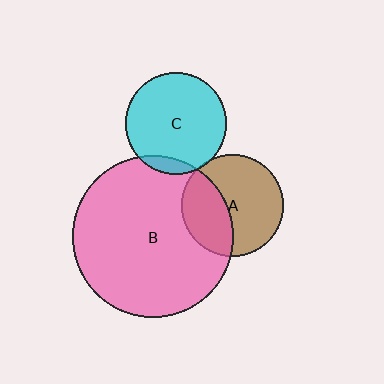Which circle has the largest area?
Circle B (pink).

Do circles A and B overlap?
Yes.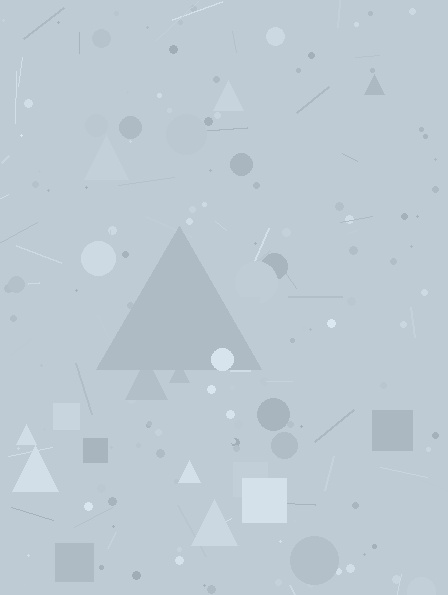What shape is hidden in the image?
A triangle is hidden in the image.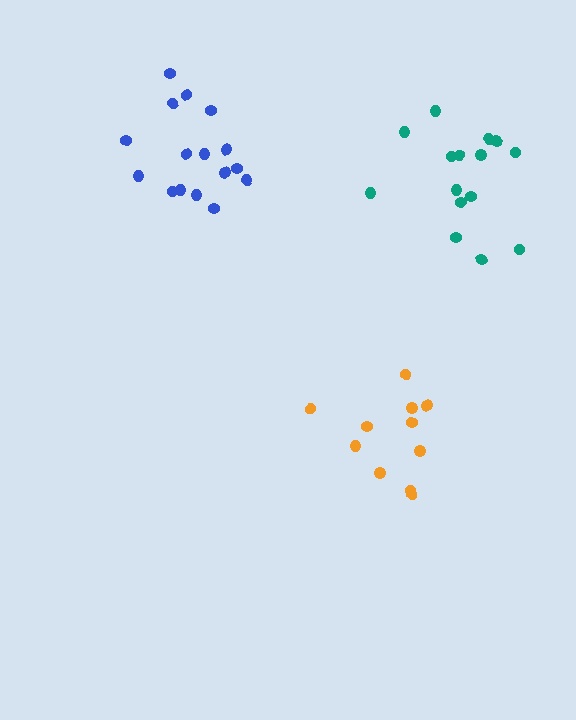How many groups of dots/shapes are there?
There are 3 groups.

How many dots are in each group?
Group 1: 11 dots, Group 2: 15 dots, Group 3: 16 dots (42 total).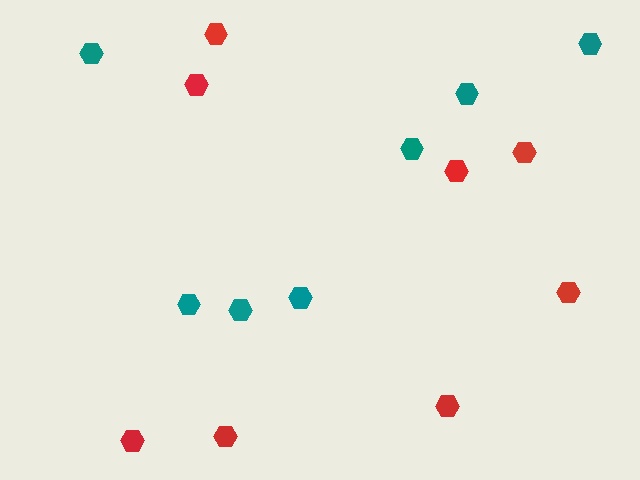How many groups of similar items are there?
There are 2 groups: one group of red hexagons (8) and one group of teal hexagons (7).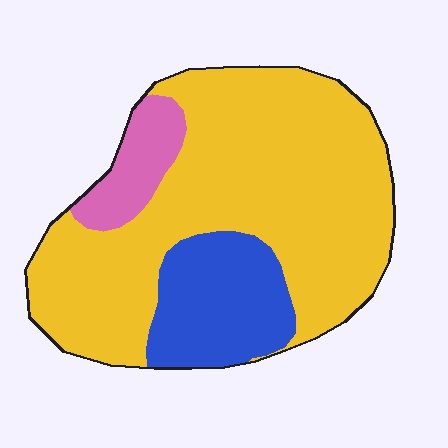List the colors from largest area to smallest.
From largest to smallest: yellow, blue, pink.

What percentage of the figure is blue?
Blue covers 19% of the figure.